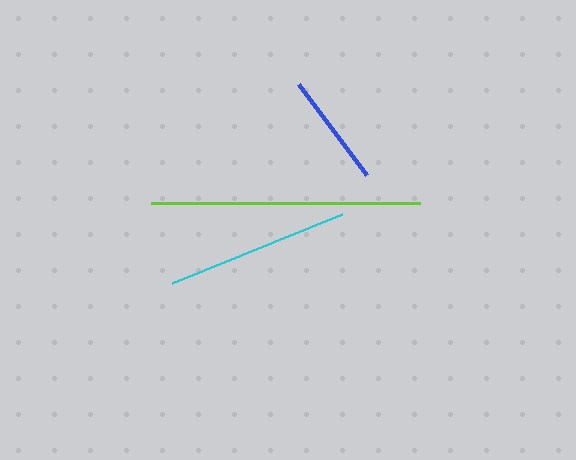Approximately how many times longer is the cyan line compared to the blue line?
The cyan line is approximately 1.6 times the length of the blue line.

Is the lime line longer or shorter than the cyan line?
The lime line is longer than the cyan line.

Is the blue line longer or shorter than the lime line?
The lime line is longer than the blue line.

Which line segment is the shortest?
The blue line is the shortest at approximately 113 pixels.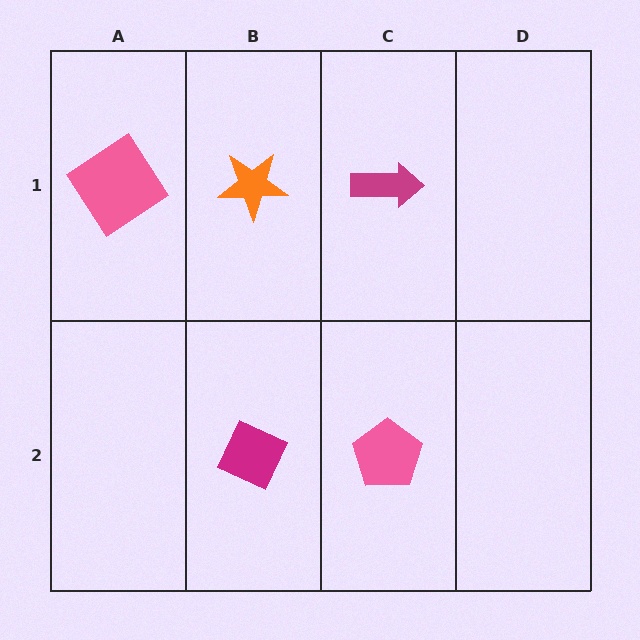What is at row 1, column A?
A pink diamond.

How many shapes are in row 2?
2 shapes.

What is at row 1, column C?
A magenta arrow.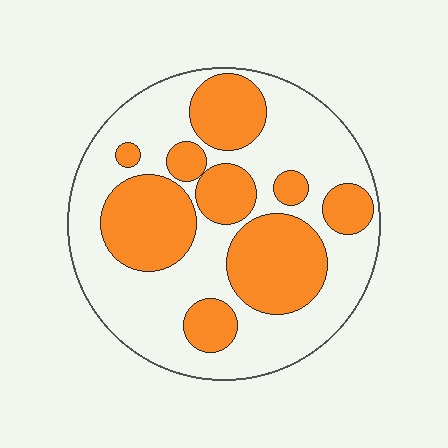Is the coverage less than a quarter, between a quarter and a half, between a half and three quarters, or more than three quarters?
Between a quarter and a half.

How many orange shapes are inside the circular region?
9.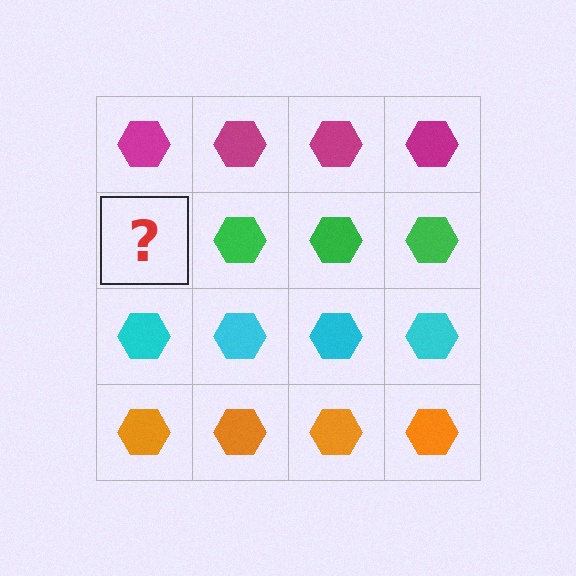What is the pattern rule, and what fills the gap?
The rule is that each row has a consistent color. The gap should be filled with a green hexagon.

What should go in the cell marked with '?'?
The missing cell should contain a green hexagon.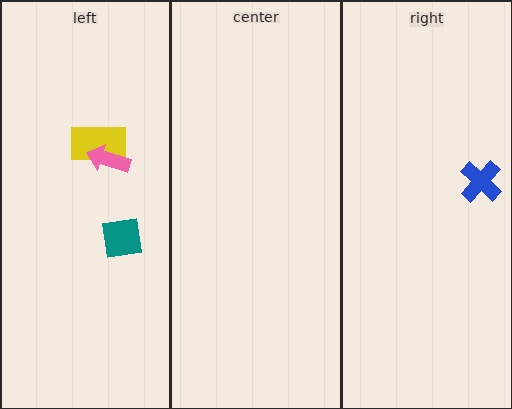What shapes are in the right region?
The blue cross.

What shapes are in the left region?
The teal square, the yellow rectangle, the pink arrow.